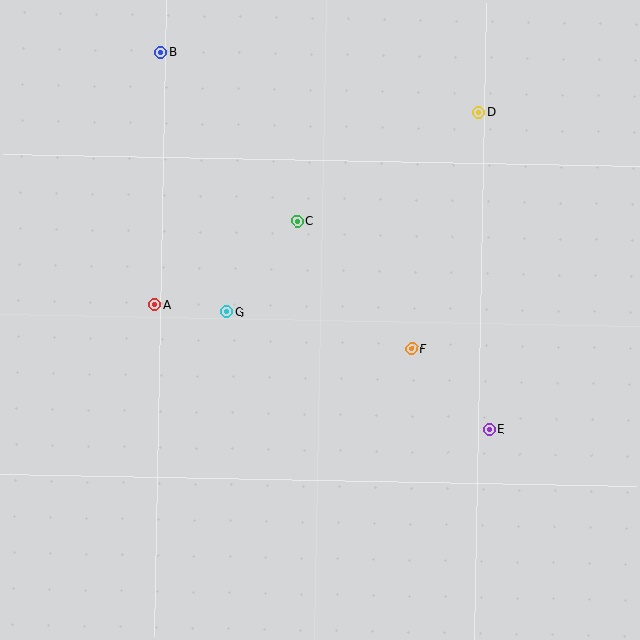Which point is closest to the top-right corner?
Point D is closest to the top-right corner.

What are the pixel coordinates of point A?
Point A is at (155, 304).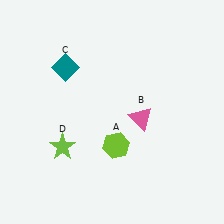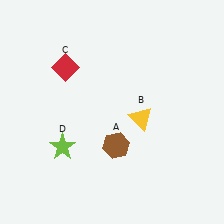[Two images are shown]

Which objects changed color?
A changed from lime to brown. B changed from pink to yellow. C changed from teal to red.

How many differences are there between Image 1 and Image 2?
There are 3 differences between the two images.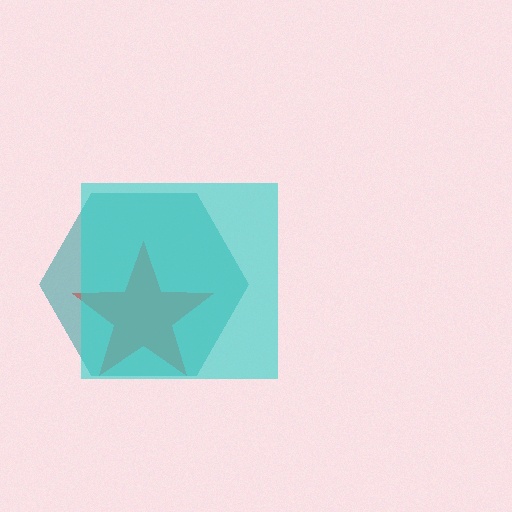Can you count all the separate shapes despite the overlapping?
Yes, there are 3 separate shapes.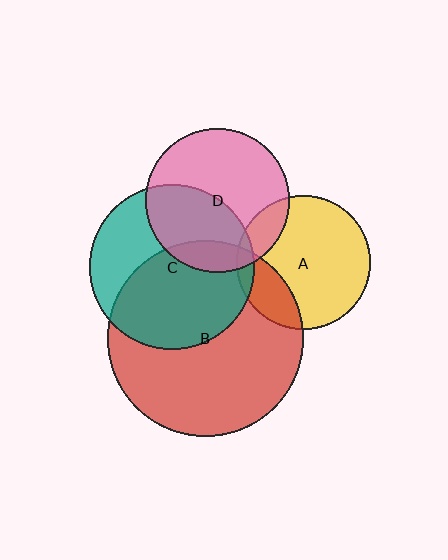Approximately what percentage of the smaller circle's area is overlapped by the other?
Approximately 20%.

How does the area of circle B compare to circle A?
Approximately 2.1 times.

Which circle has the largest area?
Circle B (red).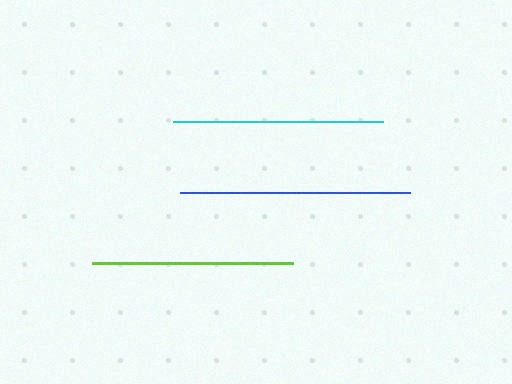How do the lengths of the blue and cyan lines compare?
The blue and cyan lines are approximately the same length.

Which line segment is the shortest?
The lime line is the shortest at approximately 201 pixels.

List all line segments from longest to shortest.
From longest to shortest: blue, cyan, lime.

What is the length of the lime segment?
The lime segment is approximately 201 pixels long.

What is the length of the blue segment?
The blue segment is approximately 230 pixels long.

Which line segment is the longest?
The blue line is the longest at approximately 230 pixels.